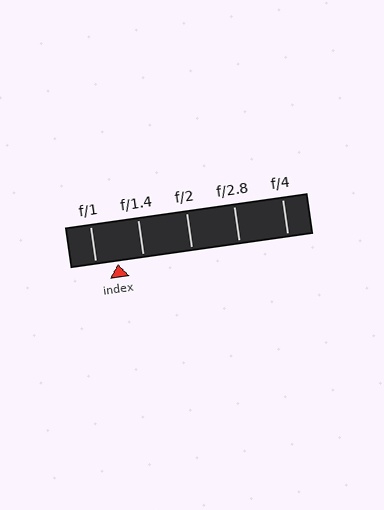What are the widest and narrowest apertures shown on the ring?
The widest aperture shown is f/1 and the narrowest is f/4.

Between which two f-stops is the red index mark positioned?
The index mark is between f/1 and f/1.4.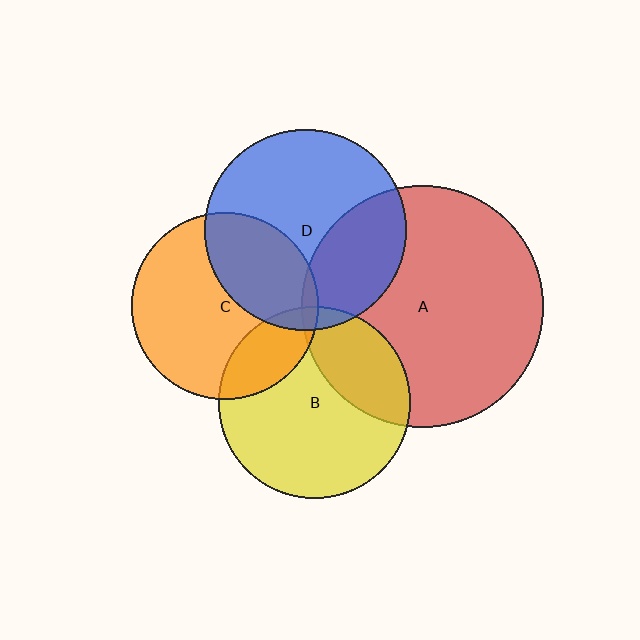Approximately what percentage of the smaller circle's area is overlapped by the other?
Approximately 5%.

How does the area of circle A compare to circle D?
Approximately 1.4 times.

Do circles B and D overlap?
Yes.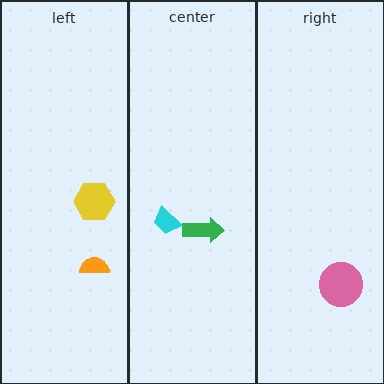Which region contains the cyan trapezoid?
The center region.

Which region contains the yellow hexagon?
The left region.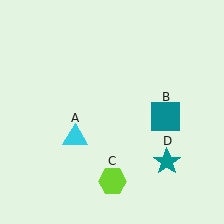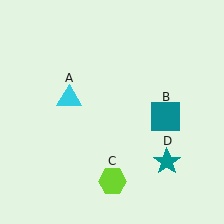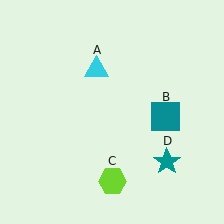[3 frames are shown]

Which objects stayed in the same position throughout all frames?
Teal square (object B) and lime hexagon (object C) and teal star (object D) remained stationary.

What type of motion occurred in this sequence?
The cyan triangle (object A) rotated clockwise around the center of the scene.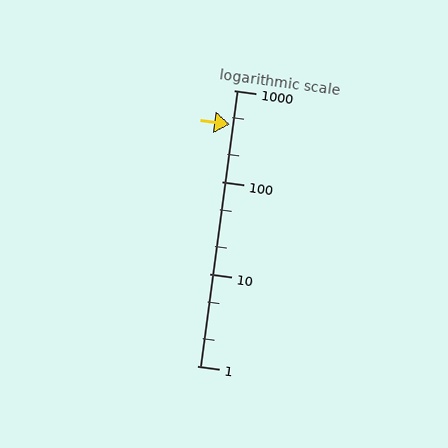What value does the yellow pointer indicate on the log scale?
The pointer indicates approximately 420.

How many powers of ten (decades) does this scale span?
The scale spans 3 decades, from 1 to 1000.